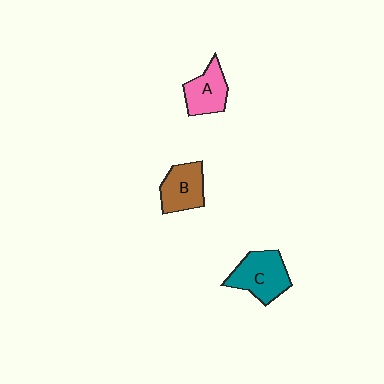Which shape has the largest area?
Shape C (teal).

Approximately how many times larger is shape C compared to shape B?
Approximately 1.3 times.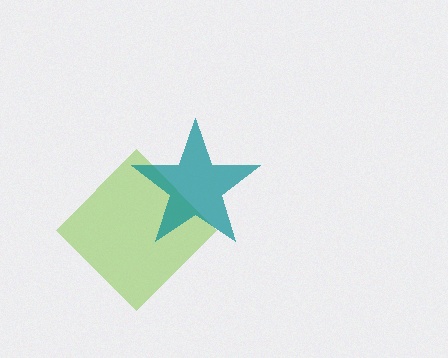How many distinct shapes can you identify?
There are 2 distinct shapes: a lime diamond, a teal star.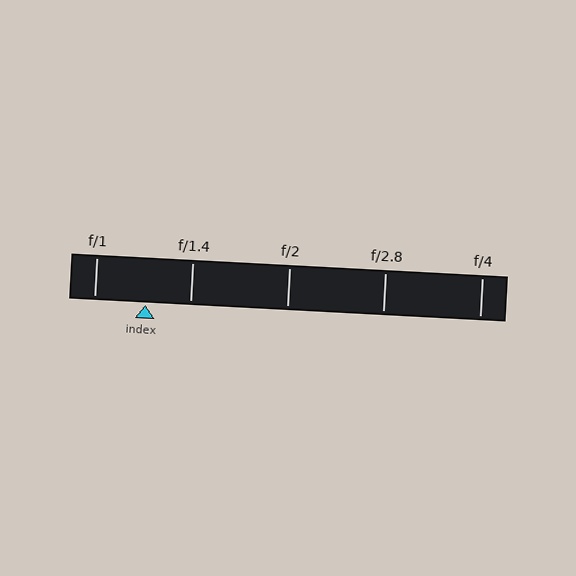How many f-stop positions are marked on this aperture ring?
There are 5 f-stop positions marked.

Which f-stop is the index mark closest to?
The index mark is closest to f/1.4.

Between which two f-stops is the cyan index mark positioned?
The index mark is between f/1 and f/1.4.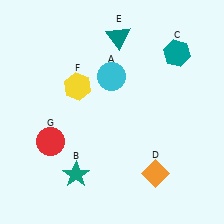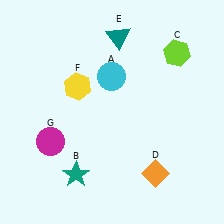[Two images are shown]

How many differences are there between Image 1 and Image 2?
There are 2 differences between the two images.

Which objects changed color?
C changed from teal to lime. G changed from red to magenta.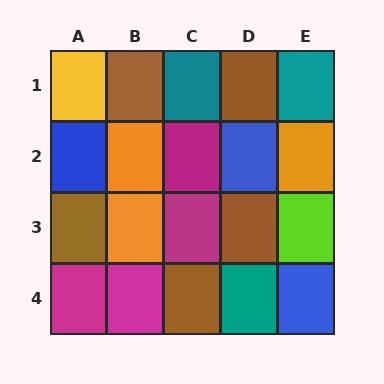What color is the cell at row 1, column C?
Teal.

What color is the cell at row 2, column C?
Magenta.